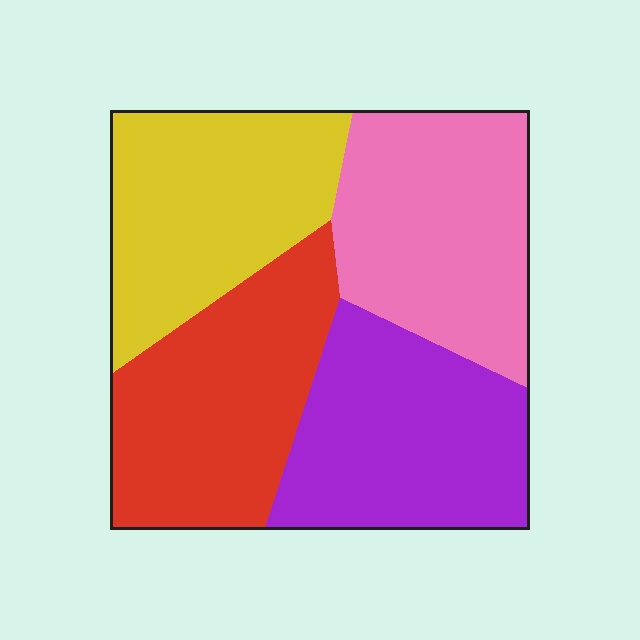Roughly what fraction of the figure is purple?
Purple covers around 25% of the figure.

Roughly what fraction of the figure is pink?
Pink takes up about one quarter (1/4) of the figure.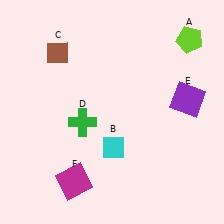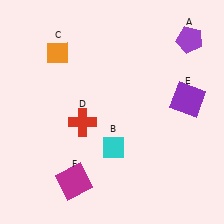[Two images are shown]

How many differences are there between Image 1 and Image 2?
There are 3 differences between the two images.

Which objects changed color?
A changed from lime to purple. C changed from brown to orange. D changed from green to red.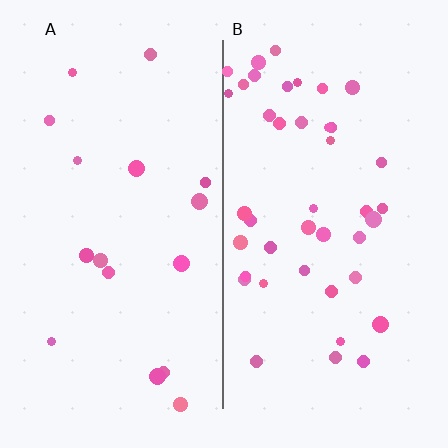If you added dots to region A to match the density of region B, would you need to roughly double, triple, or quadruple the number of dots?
Approximately triple.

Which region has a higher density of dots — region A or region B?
B (the right).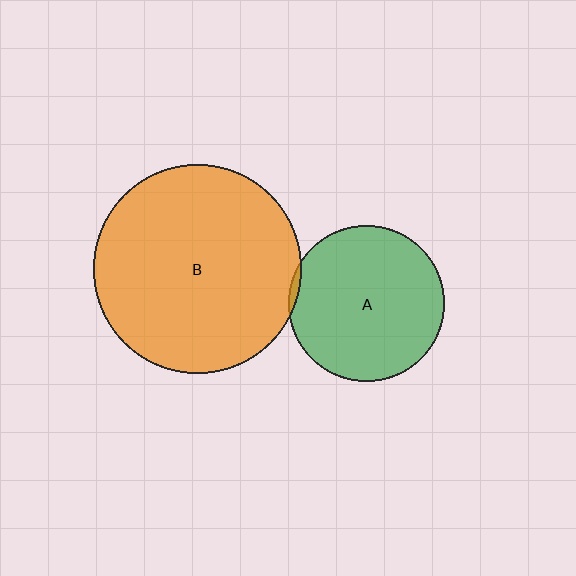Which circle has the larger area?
Circle B (orange).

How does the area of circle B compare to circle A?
Approximately 1.8 times.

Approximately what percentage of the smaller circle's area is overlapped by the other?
Approximately 5%.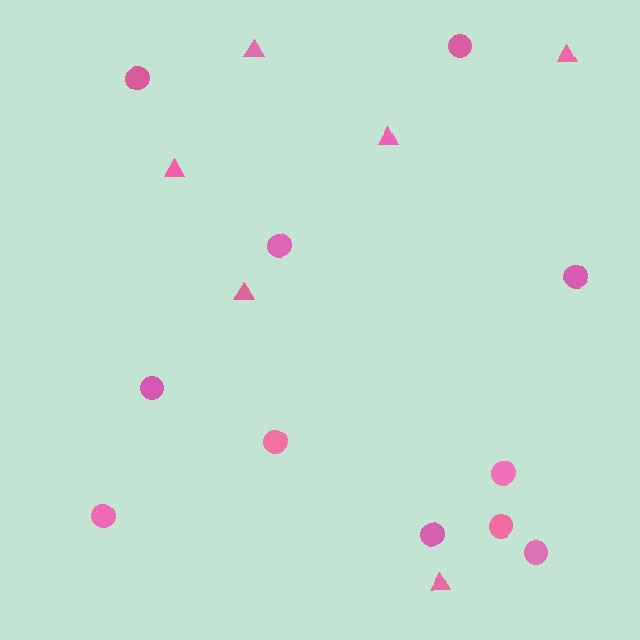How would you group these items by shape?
There are 2 groups: one group of circles (11) and one group of triangles (6).